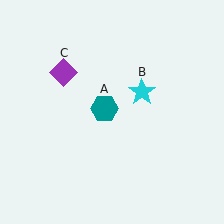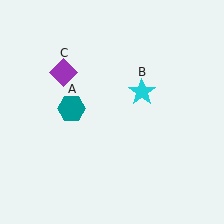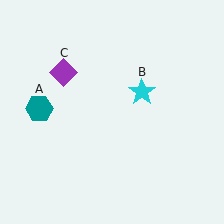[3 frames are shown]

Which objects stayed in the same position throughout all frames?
Cyan star (object B) and purple diamond (object C) remained stationary.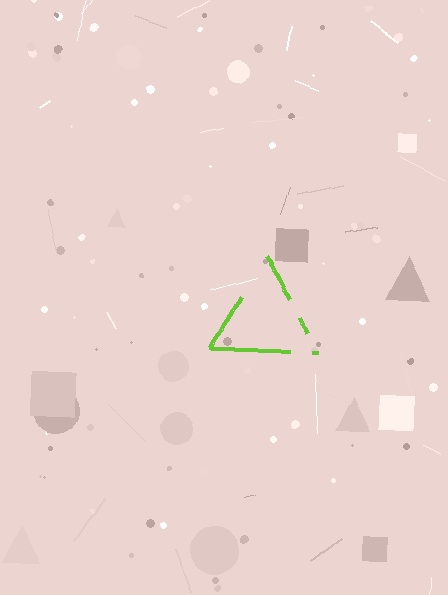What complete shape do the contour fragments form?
The contour fragments form a triangle.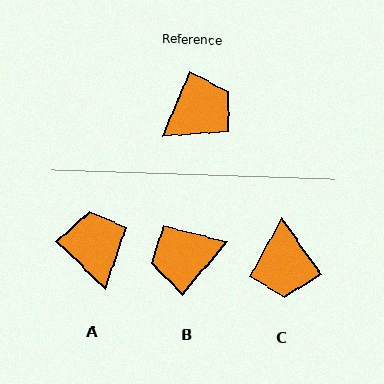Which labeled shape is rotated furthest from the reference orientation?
B, about 163 degrees away.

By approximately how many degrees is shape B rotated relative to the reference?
Approximately 163 degrees counter-clockwise.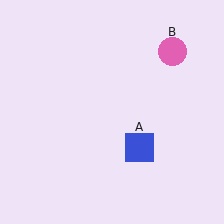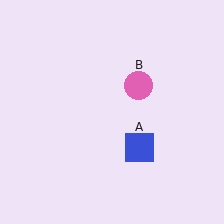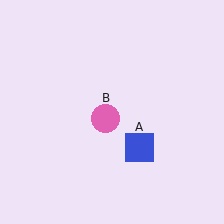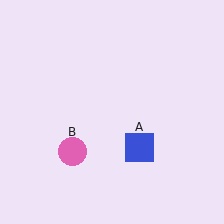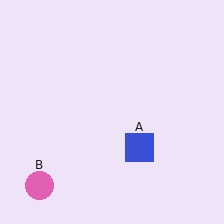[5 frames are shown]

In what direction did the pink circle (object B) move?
The pink circle (object B) moved down and to the left.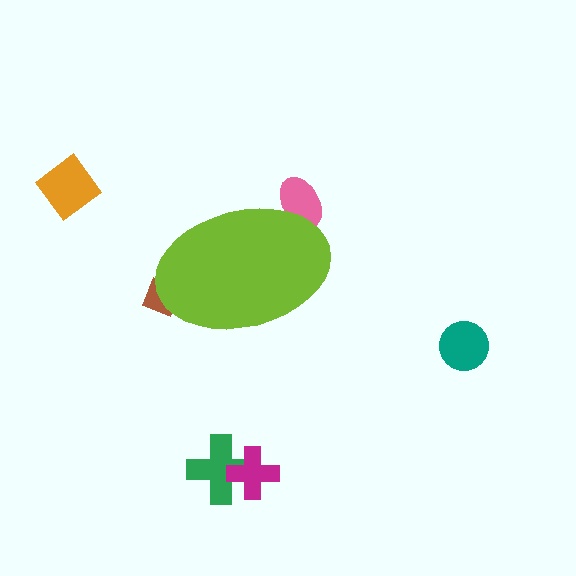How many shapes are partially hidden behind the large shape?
2 shapes are partially hidden.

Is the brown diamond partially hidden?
Yes, the brown diamond is partially hidden behind the lime ellipse.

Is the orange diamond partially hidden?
No, the orange diamond is fully visible.